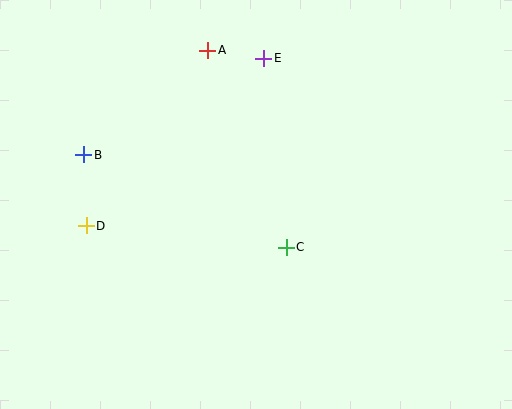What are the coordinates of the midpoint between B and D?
The midpoint between B and D is at (85, 190).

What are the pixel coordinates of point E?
Point E is at (264, 58).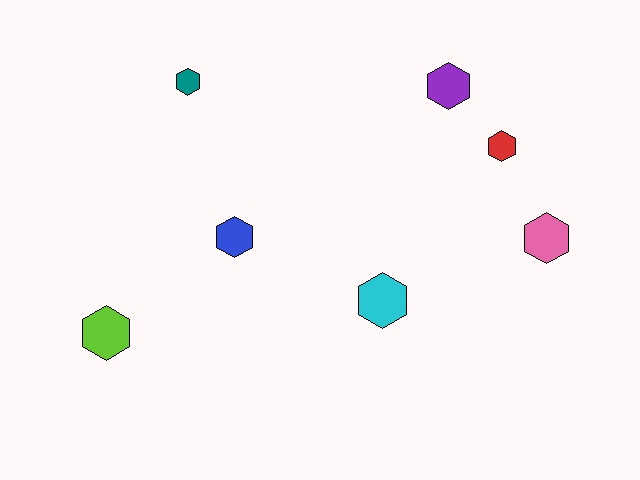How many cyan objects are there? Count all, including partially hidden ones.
There is 1 cyan object.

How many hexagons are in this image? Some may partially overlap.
There are 7 hexagons.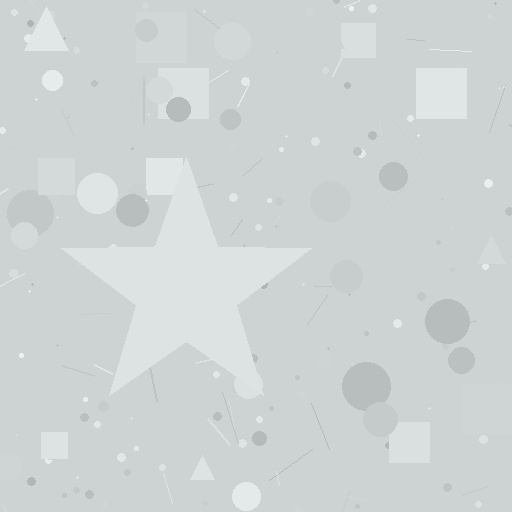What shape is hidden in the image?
A star is hidden in the image.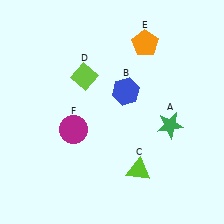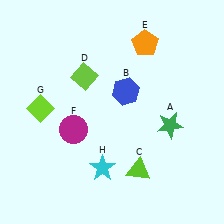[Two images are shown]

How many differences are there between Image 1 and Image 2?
There are 2 differences between the two images.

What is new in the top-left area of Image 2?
A lime diamond (G) was added in the top-left area of Image 2.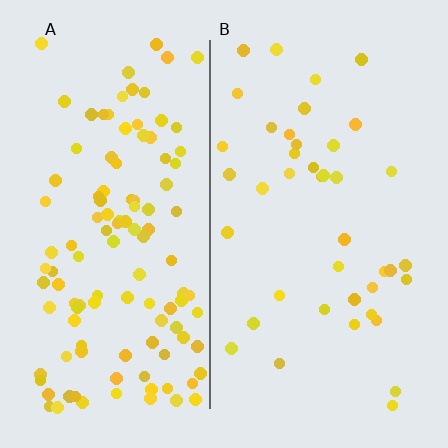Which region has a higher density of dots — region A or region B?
A (the left).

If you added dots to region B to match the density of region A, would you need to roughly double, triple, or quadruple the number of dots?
Approximately triple.